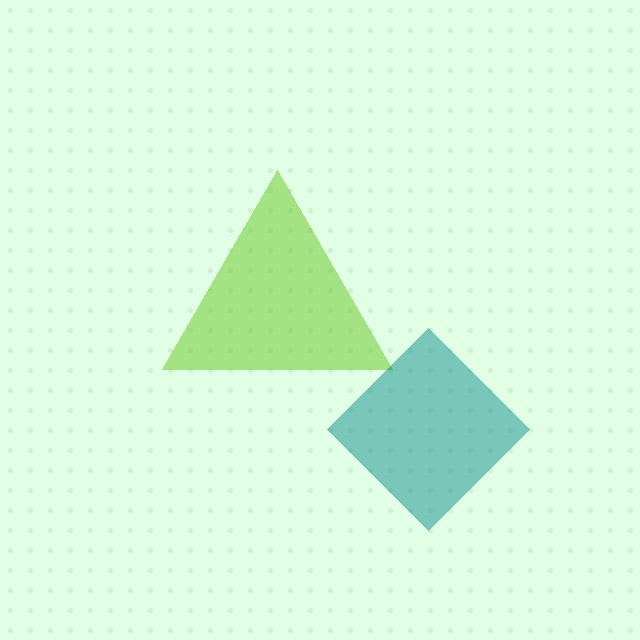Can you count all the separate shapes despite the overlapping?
Yes, there are 2 separate shapes.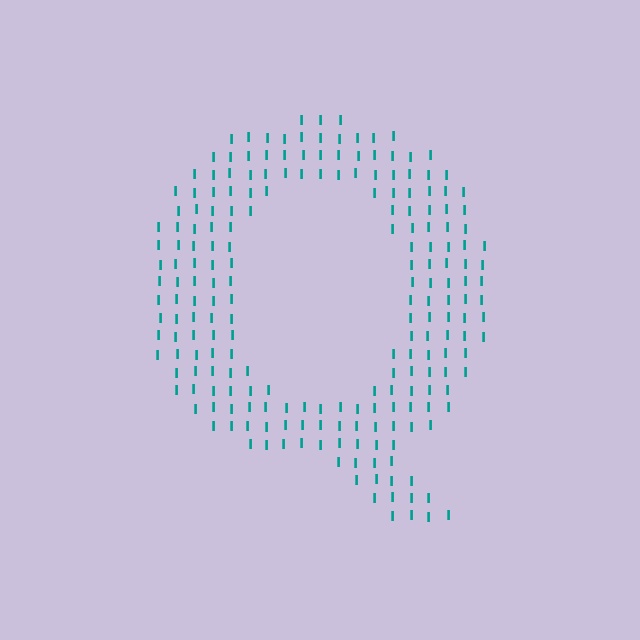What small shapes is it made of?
It is made of small letter I's.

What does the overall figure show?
The overall figure shows the letter Q.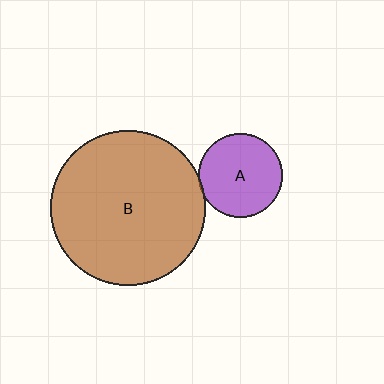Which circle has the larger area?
Circle B (brown).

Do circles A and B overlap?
Yes.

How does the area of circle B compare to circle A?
Approximately 3.5 times.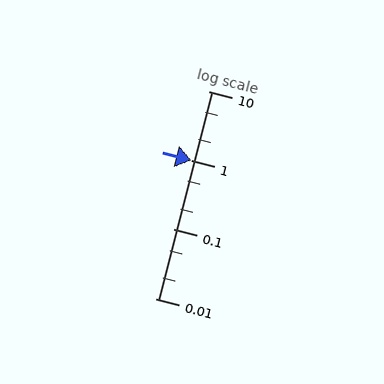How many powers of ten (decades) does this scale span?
The scale spans 3 decades, from 0.01 to 10.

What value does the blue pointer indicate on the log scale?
The pointer indicates approximately 1.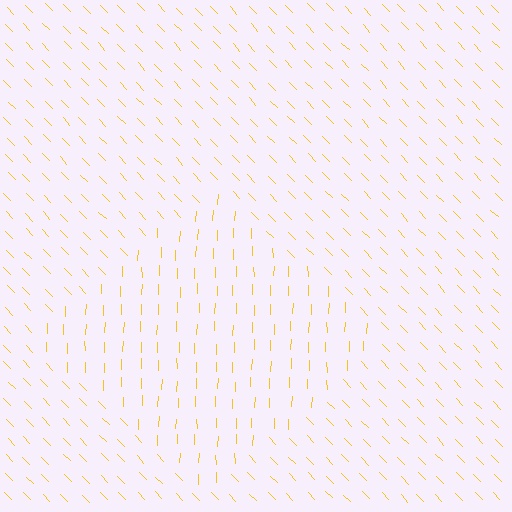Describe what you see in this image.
The image is filled with small yellow line segments. A diamond region in the image has lines oriented differently from the surrounding lines, creating a visible texture boundary.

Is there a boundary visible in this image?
Yes, there is a texture boundary formed by a change in line orientation.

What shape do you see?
I see a diamond.